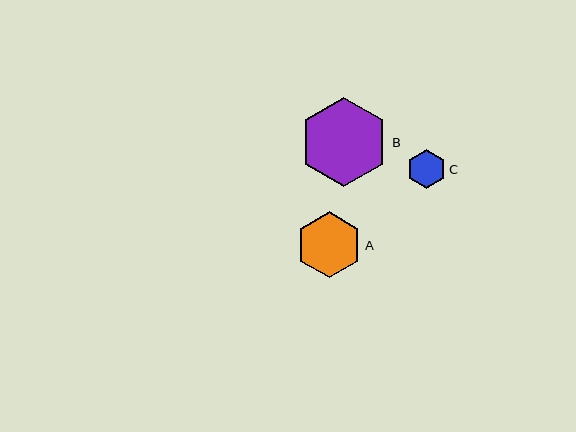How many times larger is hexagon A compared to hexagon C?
Hexagon A is approximately 1.7 times the size of hexagon C.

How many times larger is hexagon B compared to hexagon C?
Hexagon B is approximately 2.3 times the size of hexagon C.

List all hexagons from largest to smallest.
From largest to smallest: B, A, C.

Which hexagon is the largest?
Hexagon B is the largest with a size of approximately 89 pixels.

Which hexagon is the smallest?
Hexagon C is the smallest with a size of approximately 40 pixels.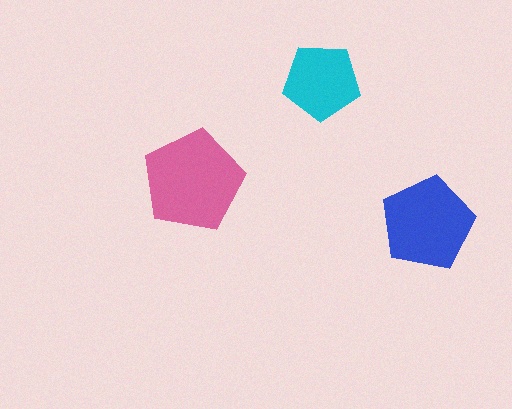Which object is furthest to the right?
The blue pentagon is rightmost.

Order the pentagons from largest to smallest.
the pink one, the blue one, the cyan one.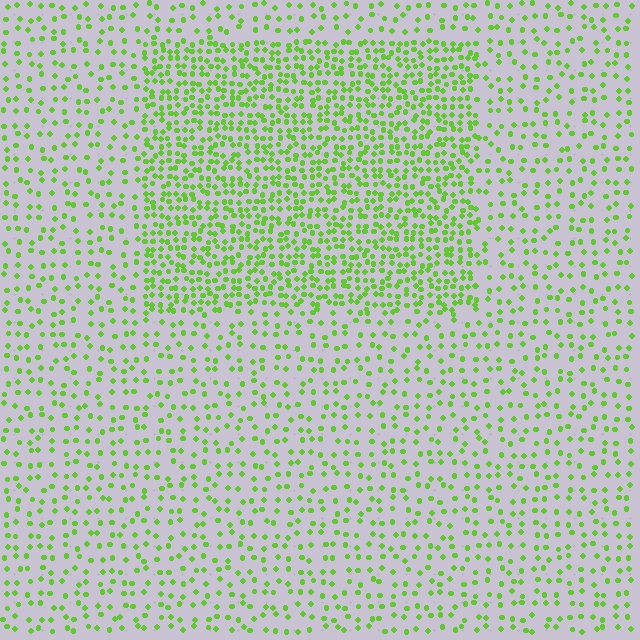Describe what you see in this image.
The image contains small lime elements arranged at two different densities. A rectangle-shaped region is visible where the elements are more densely packed than the surrounding area.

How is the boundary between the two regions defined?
The boundary is defined by a change in element density (approximately 2.2x ratio). All elements are the same color, size, and shape.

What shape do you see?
I see a rectangle.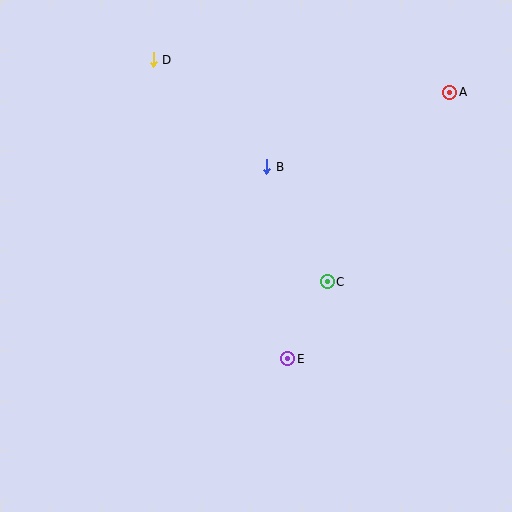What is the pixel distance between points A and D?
The distance between A and D is 298 pixels.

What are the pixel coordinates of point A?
Point A is at (450, 92).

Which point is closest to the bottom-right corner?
Point E is closest to the bottom-right corner.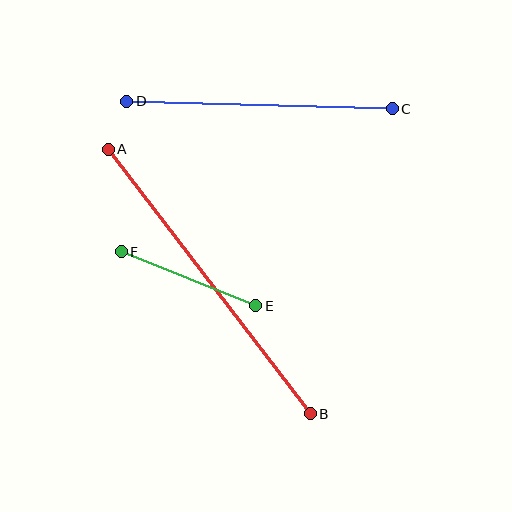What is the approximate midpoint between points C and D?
The midpoint is at approximately (260, 105) pixels.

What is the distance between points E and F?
The distance is approximately 145 pixels.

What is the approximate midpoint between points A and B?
The midpoint is at approximately (209, 281) pixels.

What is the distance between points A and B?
The distance is approximately 333 pixels.